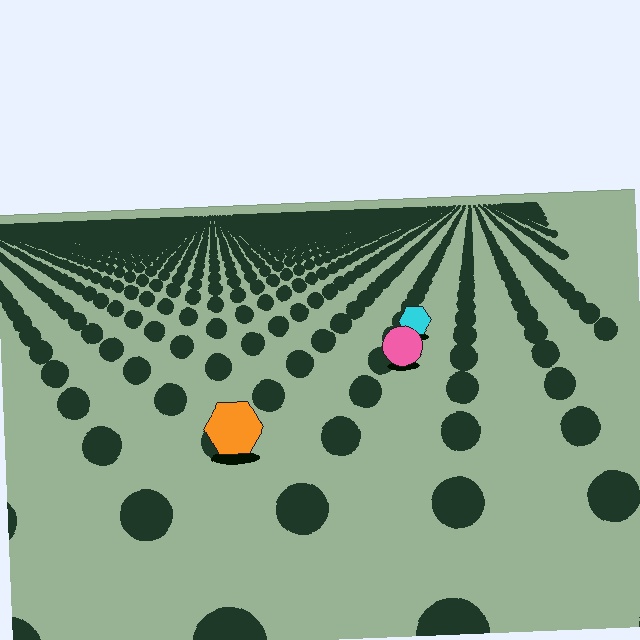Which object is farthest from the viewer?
The cyan hexagon is farthest from the viewer. It appears smaller and the ground texture around it is denser.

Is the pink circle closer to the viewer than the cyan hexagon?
Yes. The pink circle is closer — you can tell from the texture gradient: the ground texture is coarser near it.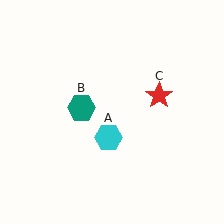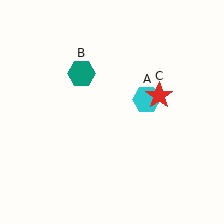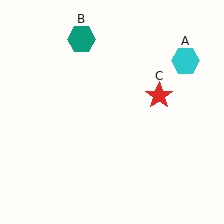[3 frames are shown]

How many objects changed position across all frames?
2 objects changed position: cyan hexagon (object A), teal hexagon (object B).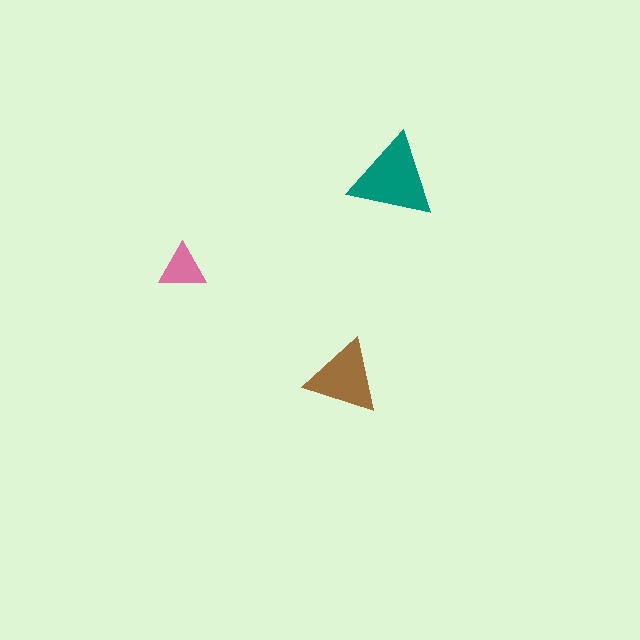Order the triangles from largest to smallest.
the teal one, the brown one, the pink one.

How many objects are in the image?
There are 3 objects in the image.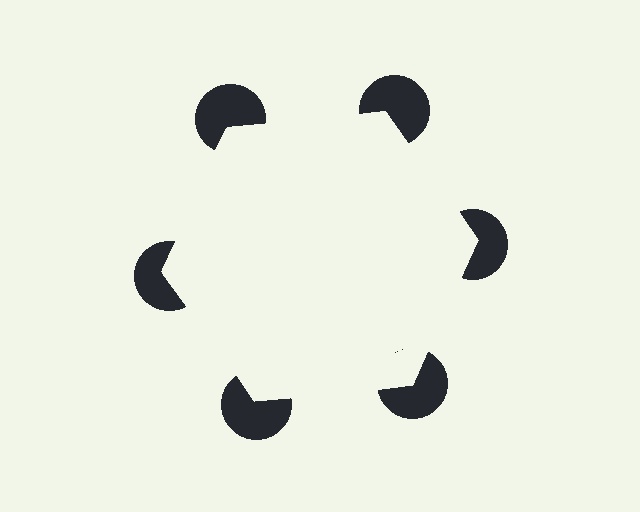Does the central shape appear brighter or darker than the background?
It typically appears slightly brighter than the background, even though no actual brightness change is drawn.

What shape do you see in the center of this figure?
An illusory hexagon — its edges are inferred from the aligned wedge cuts in the pac-man discs, not physically drawn.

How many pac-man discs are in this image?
There are 6 — one at each vertex of the illusory hexagon.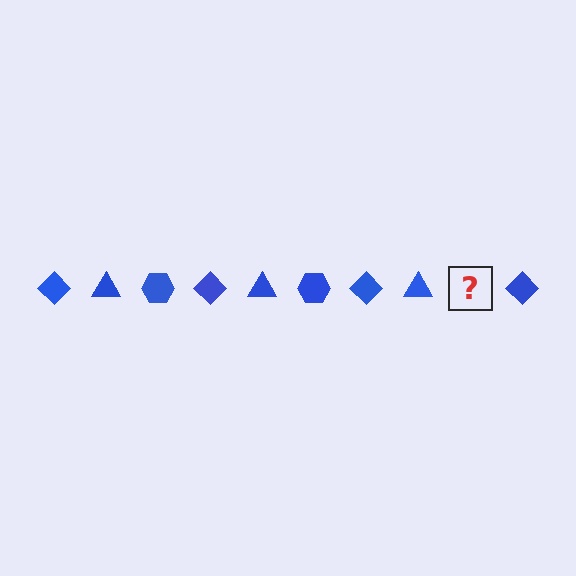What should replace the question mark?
The question mark should be replaced with a blue hexagon.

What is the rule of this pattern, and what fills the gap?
The rule is that the pattern cycles through diamond, triangle, hexagon shapes in blue. The gap should be filled with a blue hexagon.